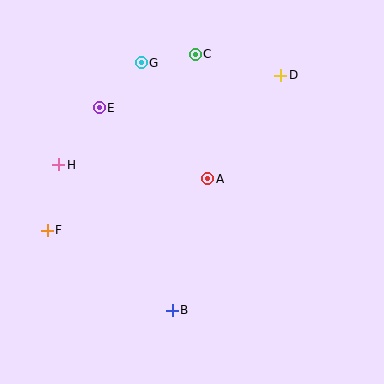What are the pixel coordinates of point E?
Point E is at (99, 108).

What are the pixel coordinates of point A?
Point A is at (208, 179).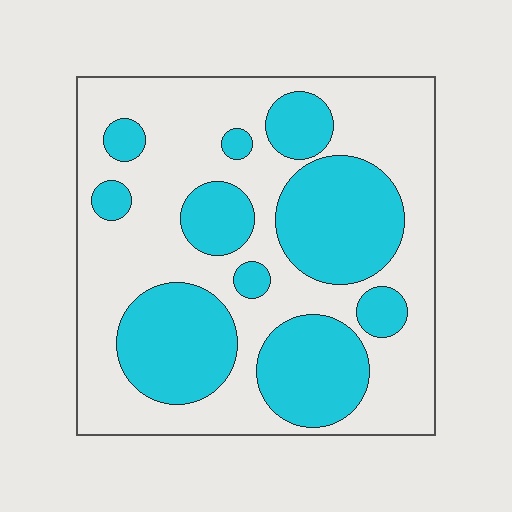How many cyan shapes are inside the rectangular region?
10.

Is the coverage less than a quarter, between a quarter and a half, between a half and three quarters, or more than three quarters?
Between a quarter and a half.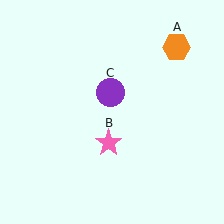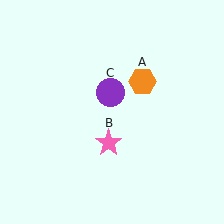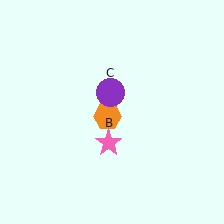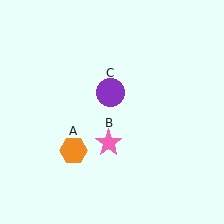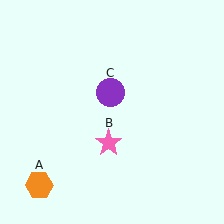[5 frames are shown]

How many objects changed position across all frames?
1 object changed position: orange hexagon (object A).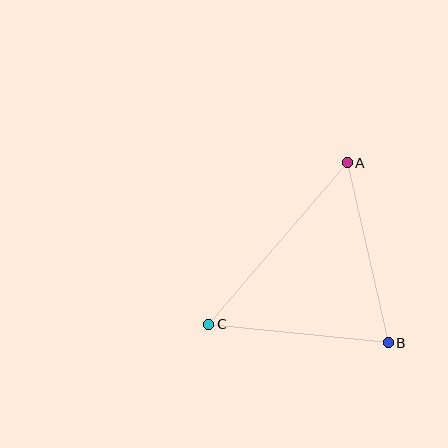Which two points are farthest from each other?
Points A and C are farthest from each other.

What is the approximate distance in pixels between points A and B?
The distance between A and B is approximately 184 pixels.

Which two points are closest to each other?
Points B and C are closest to each other.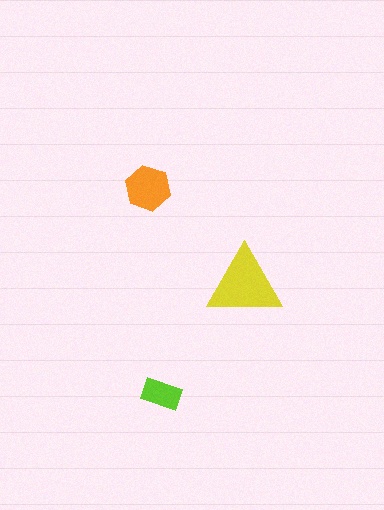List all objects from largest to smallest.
The yellow triangle, the orange hexagon, the lime rectangle.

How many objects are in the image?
There are 3 objects in the image.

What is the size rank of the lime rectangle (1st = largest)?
3rd.